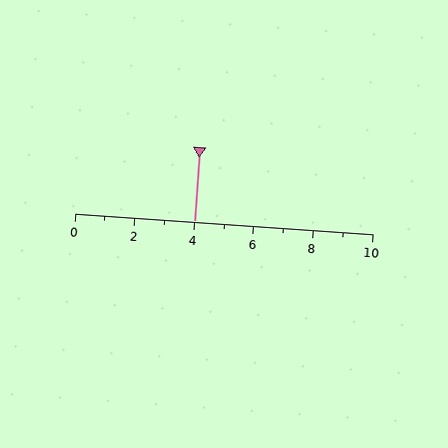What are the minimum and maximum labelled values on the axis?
The axis runs from 0 to 10.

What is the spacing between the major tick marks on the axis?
The major ticks are spaced 2 apart.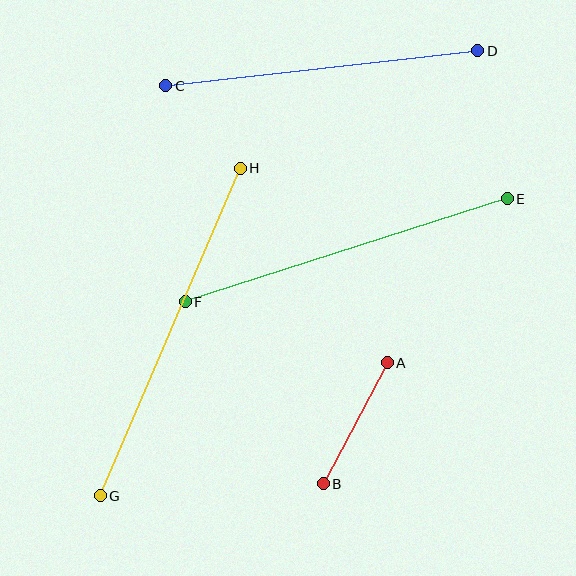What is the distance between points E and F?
The distance is approximately 338 pixels.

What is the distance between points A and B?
The distance is approximately 137 pixels.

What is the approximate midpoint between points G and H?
The midpoint is at approximately (170, 332) pixels.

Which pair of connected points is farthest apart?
Points G and H are farthest apart.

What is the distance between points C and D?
The distance is approximately 314 pixels.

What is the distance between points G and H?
The distance is approximately 356 pixels.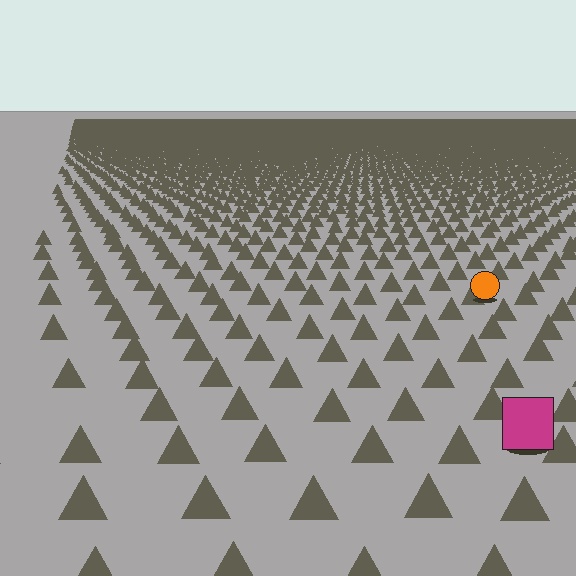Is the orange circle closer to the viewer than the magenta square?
No. The magenta square is closer — you can tell from the texture gradient: the ground texture is coarser near it.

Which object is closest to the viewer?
The magenta square is closest. The texture marks near it are larger and more spread out.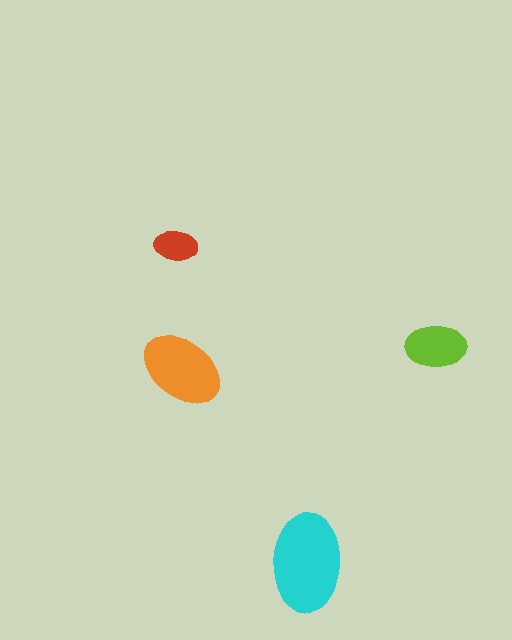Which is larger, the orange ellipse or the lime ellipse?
The orange one.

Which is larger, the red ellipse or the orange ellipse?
The orange one.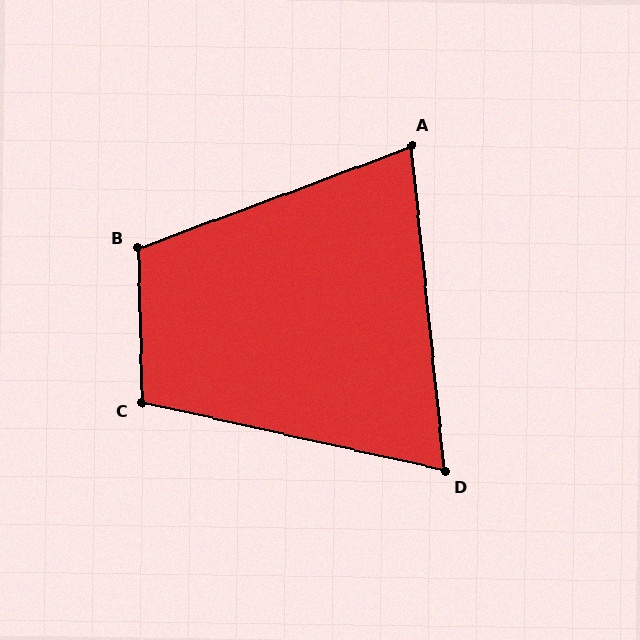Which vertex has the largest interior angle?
B, at approximately 109 degrees.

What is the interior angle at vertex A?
Approximately 76 degrees (acute).